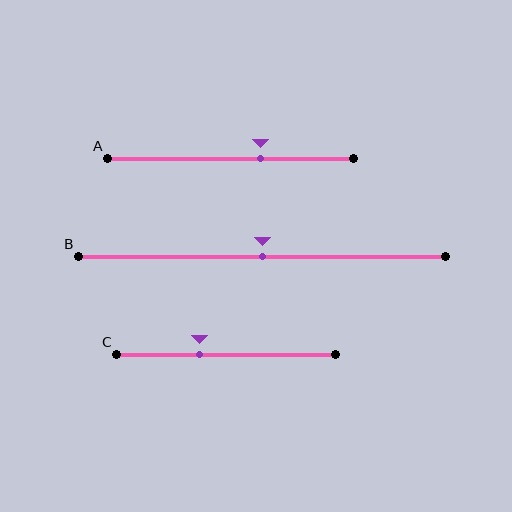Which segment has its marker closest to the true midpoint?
Segment B has its marker closest to the true midpoint.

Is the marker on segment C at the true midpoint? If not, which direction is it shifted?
No, the marker on segment C is shifted to the left by about 12% of the segment length.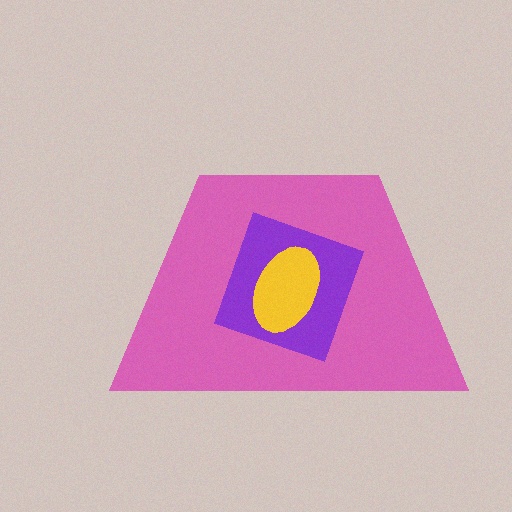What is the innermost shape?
The yellow ellipse.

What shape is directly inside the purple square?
The yellow ellipse.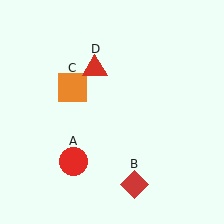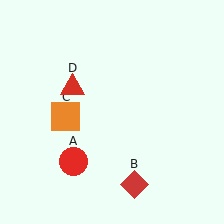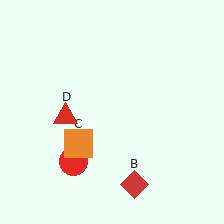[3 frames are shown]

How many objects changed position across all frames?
2 objects changed position: orange square (object C), red triangle (object D).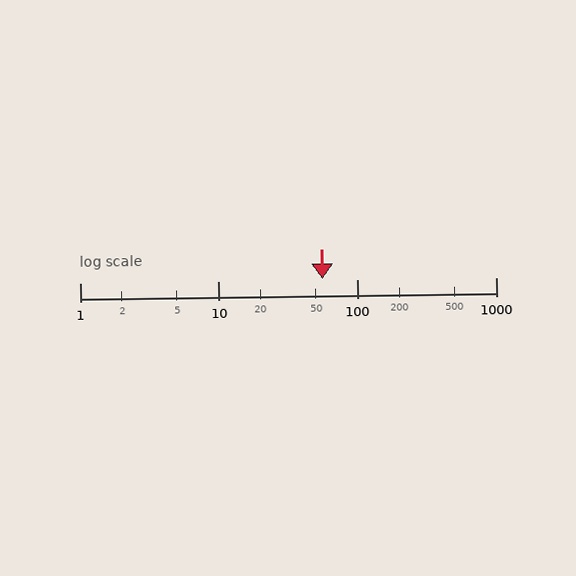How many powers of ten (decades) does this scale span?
The scale spans 3 decades, from 1 to 1000.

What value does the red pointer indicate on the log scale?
The pointer indicates approximately 56.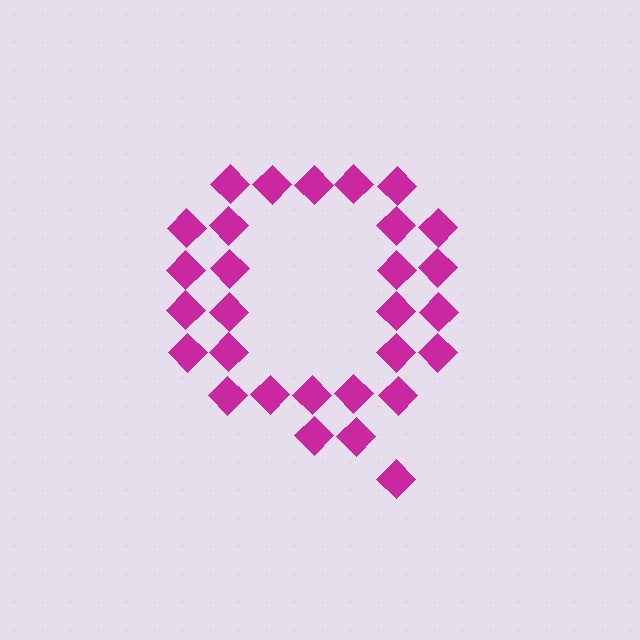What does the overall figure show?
The overall figure shows the letter Q.